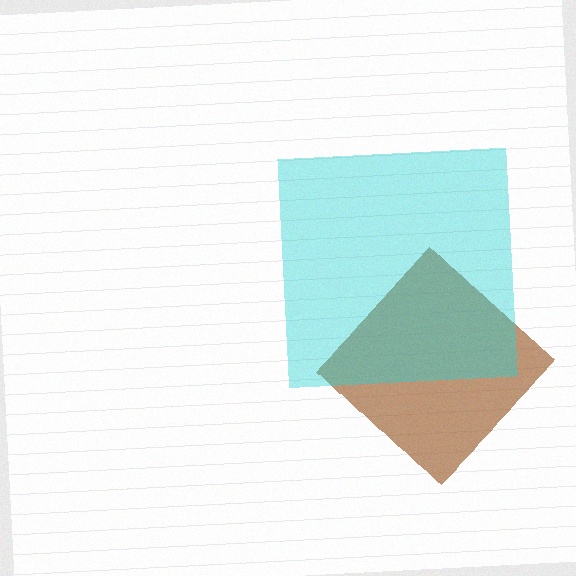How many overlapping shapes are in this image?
There are 2 overlapping shapes in the image.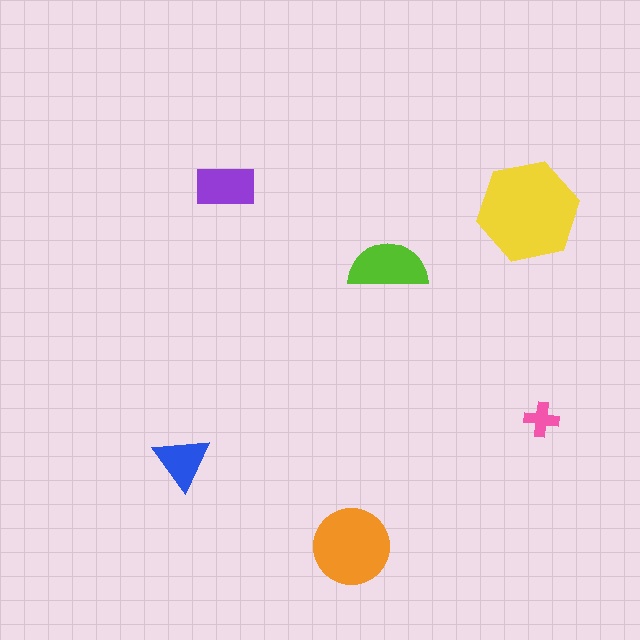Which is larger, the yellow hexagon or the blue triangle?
The yellow hexagon.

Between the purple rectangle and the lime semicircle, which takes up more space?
The lime semicircle.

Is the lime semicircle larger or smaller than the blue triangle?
Larger.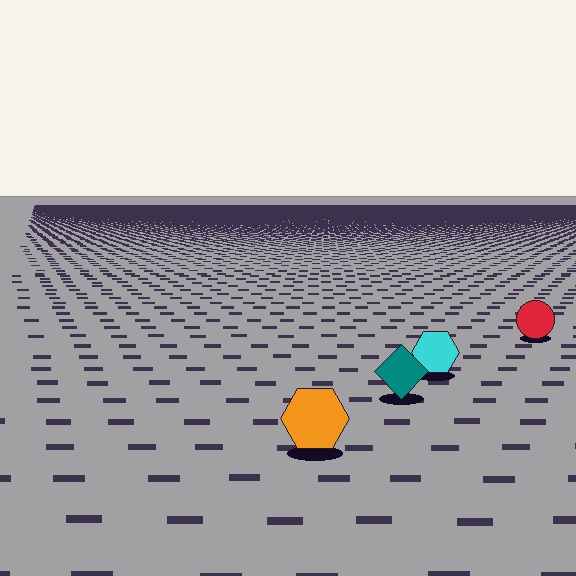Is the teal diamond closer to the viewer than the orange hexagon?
No. The orange hexagon is closer — you can tell from the texture gradient: the ground texture is coarser near it.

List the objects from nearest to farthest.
From nearest to farthest: the orange hexagon, the teal diamond, the cyan hexagon, the red circle.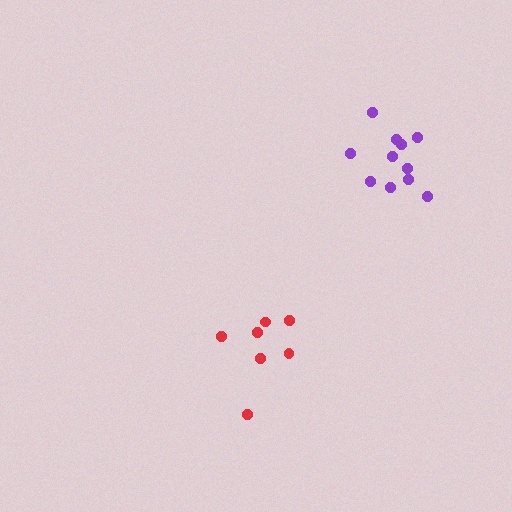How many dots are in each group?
Group 1: 7 dots, Group 2: 11 dots (18 total).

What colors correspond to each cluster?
The clusters are colored: red, purple.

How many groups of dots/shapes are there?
There are 2 groups.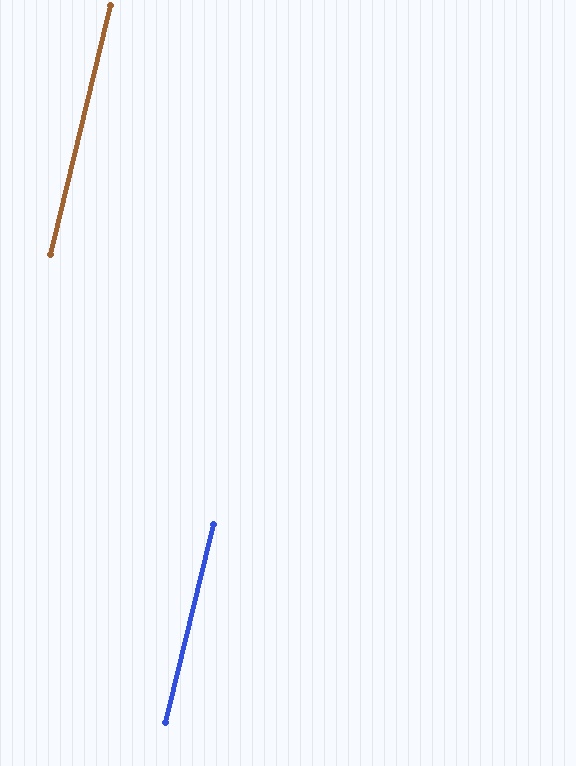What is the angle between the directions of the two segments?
Approximately 0 degrees.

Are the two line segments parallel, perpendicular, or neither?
Parallel — their directions differ by only 0.1°.